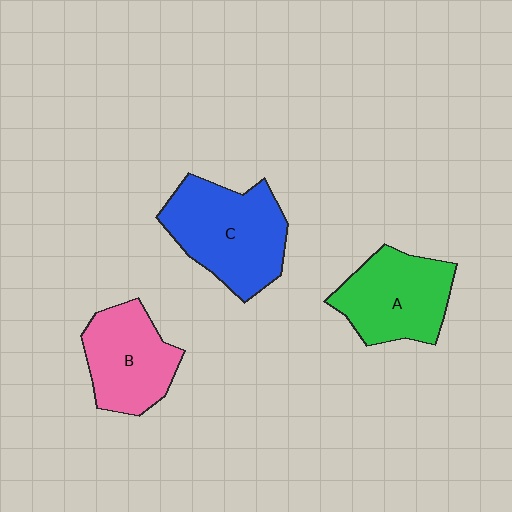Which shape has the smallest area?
Shape B (pink).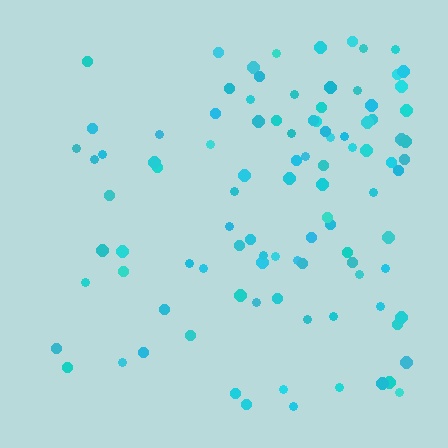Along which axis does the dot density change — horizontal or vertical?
Horizontal.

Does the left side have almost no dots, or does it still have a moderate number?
Still a moderate number, just noticeably fewer than the right.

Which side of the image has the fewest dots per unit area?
The left.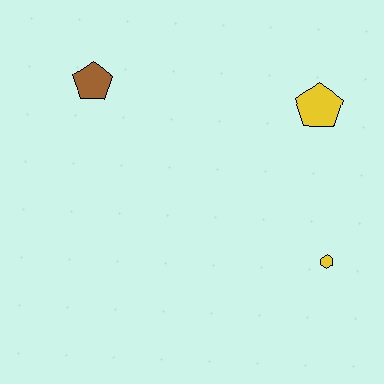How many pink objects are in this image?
There are no pink objects.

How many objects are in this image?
There are 3 objects.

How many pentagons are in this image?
There are 2 pentagons.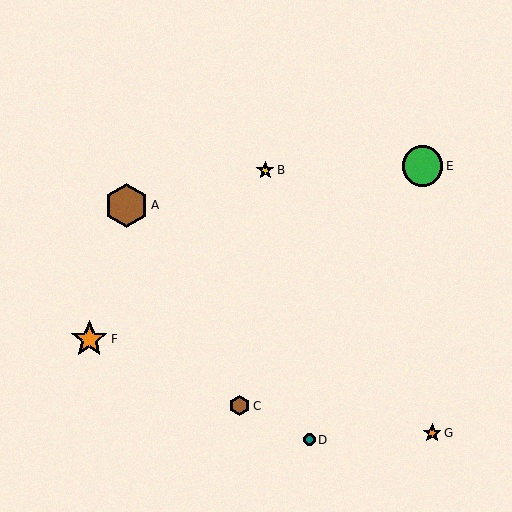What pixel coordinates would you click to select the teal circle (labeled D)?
Click at (309, 440) to select the teal circle D.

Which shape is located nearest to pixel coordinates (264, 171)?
The yellow star (labeled B) at (265, 170) is nearest to that location.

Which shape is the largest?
The brown hexagon (labeled A) is the largest.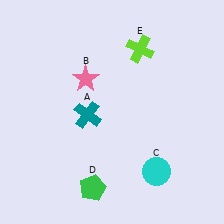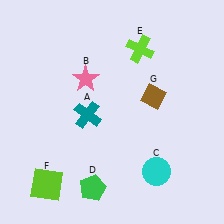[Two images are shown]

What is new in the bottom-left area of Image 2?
A lime square (F) was added in the bottom-left area of Image 2.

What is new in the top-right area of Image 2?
A brown diamond (G) was added in the top-right area of Image 2.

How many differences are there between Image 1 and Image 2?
There are 2 differences between the two images.